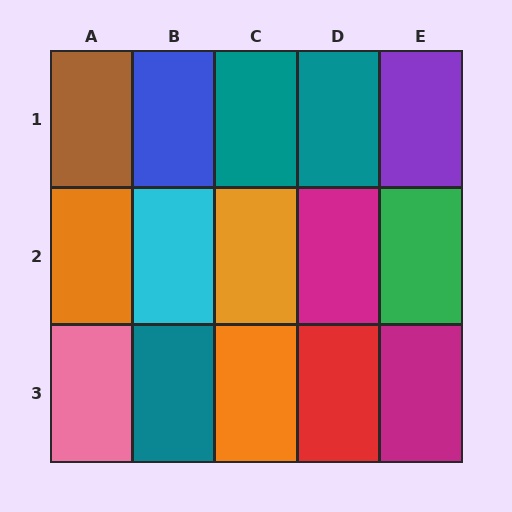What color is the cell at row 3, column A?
Pink.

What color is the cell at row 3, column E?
Magenta.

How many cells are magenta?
2 cells are magenta.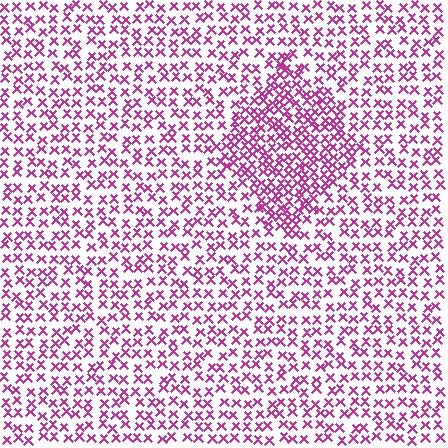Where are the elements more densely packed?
The elements are more densely packed inside the diamond boundary.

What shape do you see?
I see a diamond.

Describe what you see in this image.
The image contains small magenta elements arranged at two different densities. A diamond-shaped region is visible where the elements are more densely packed than the surrounding area.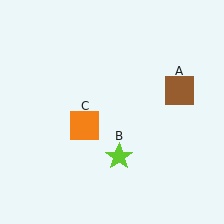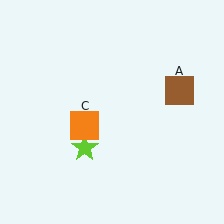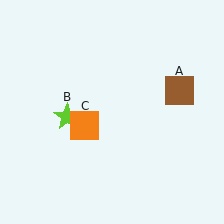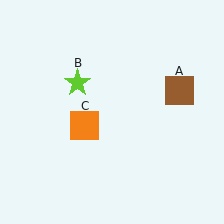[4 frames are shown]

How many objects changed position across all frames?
1 object changed position: lime star (object B).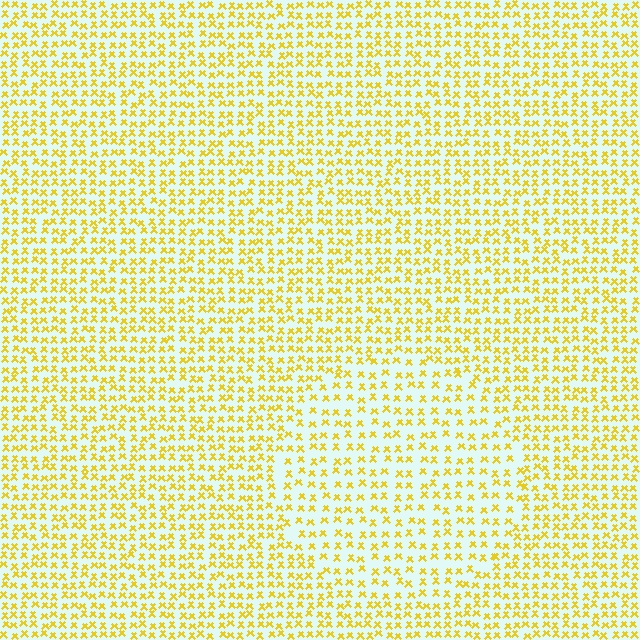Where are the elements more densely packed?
The elements are more densely packed outside the circle boundary.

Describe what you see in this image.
The image contains small yellow elements arranged at two different densities. A circle-shaped region is visible where the elements are less densely packed than the surrounding area.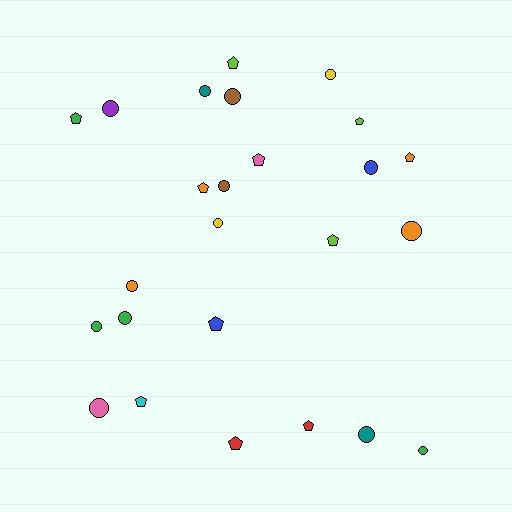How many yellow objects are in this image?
There are 2 yellow objects.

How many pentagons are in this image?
There are 11 pentagons.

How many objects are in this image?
There are 25 objects.